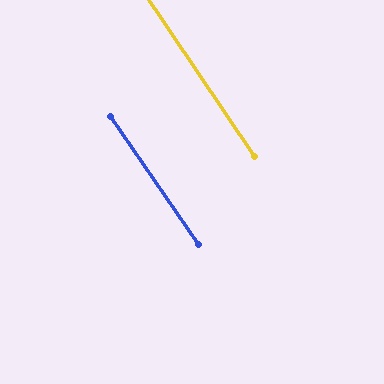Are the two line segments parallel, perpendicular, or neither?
Parallel — their directions differ by only 0.8°.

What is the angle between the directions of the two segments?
Approximately 1 degree.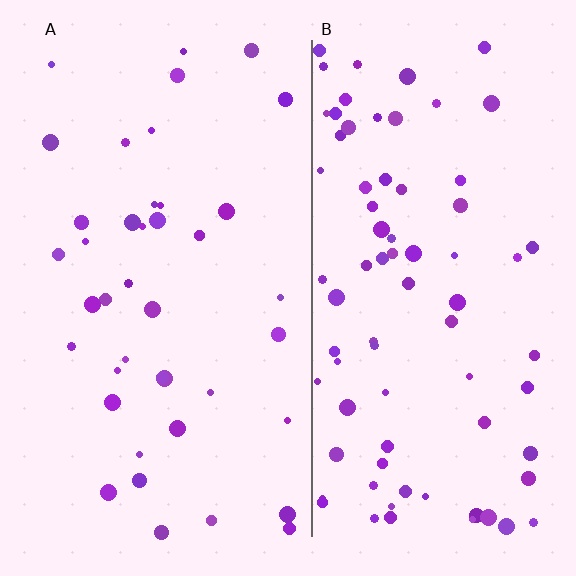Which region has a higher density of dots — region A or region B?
B (the right).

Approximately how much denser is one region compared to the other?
Approximately 1.9× — region B over region A.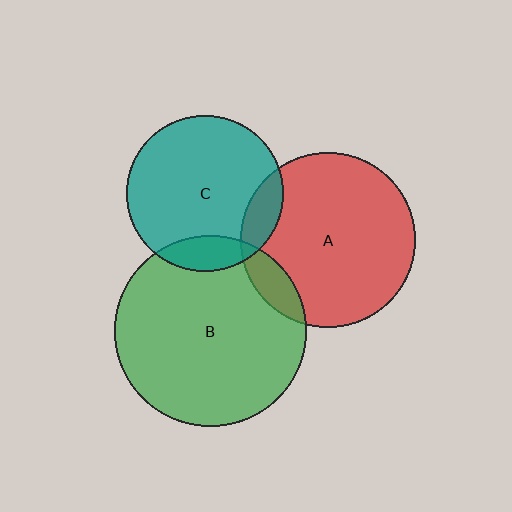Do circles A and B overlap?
Yes.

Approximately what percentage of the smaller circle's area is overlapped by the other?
Approximately 10%.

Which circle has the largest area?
Circle B (green).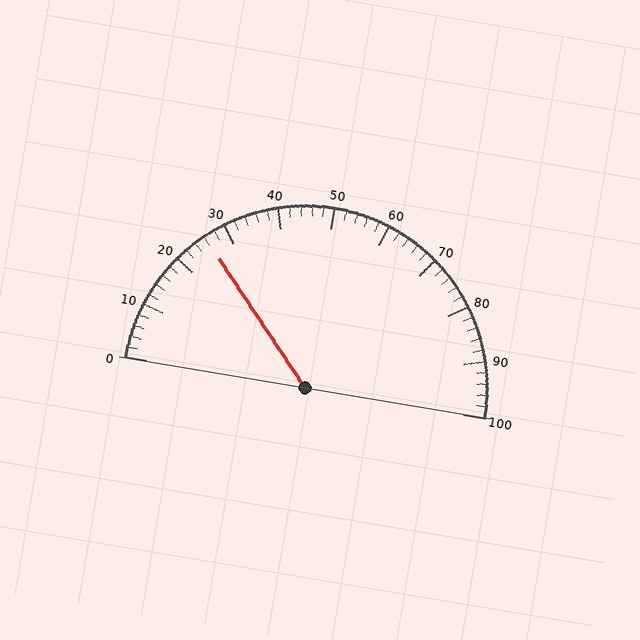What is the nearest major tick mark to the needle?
The nearest major tick mark is 30.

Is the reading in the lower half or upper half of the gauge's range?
The reading is in the lower half of the range (0 to 100).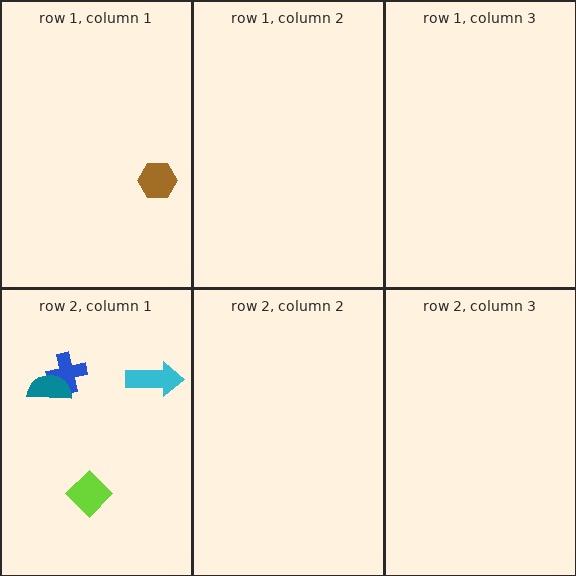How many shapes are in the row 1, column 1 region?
1.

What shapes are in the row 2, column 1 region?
The blue cross, the lime diamond, the cyan arrow, the teal semicircle.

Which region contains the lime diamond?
The row 2, column 1 region.